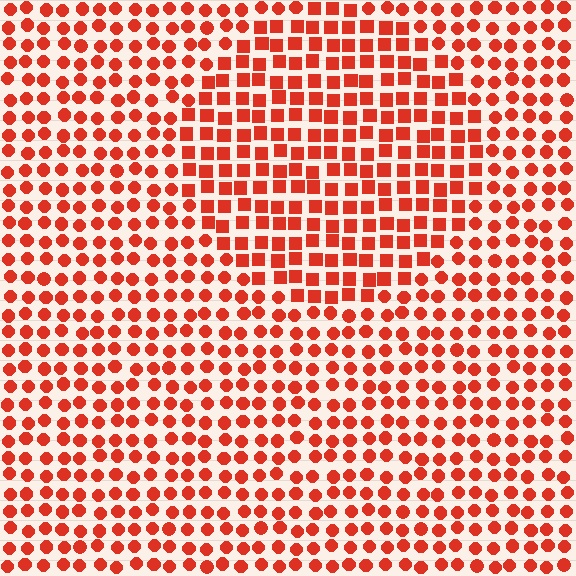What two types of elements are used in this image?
The image uses squares inside the circle region and circles outside it.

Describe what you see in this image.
The image is filled with small red elements arranged in a uniform grid. A circle-shaped region contains squares, while the surrounding area contains circles. The boundary is defined purely by the change in element shape.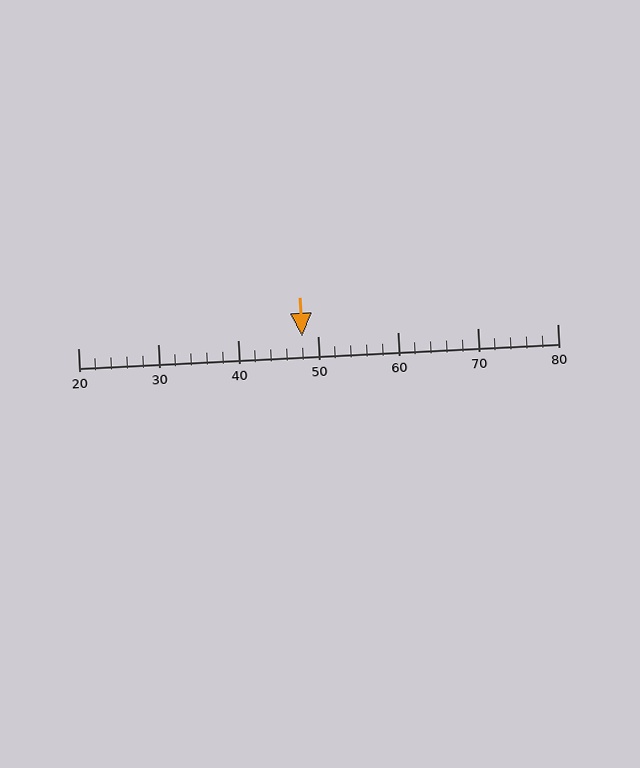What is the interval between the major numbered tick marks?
The major tick marks are spaced 10 units apart.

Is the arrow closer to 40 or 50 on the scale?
The arrow is closer to 50.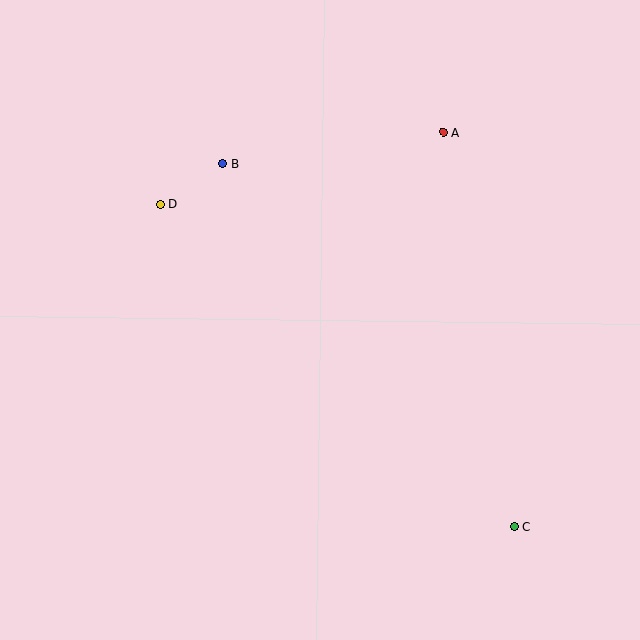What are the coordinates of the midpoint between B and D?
The midpoint between B and D is at (192, 184).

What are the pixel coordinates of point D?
Point D is at (161, 204).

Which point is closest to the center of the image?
Point B at (223, 164) is closest to the center.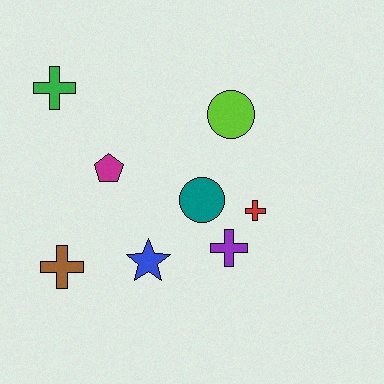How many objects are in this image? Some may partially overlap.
There are 8 objects.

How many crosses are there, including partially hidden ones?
There are 4 crosses.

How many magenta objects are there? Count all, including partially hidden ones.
There is 1 magenta object.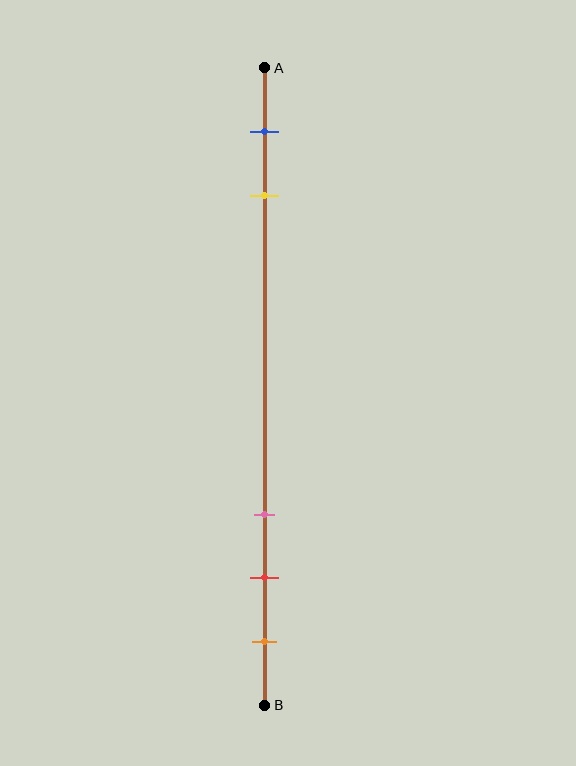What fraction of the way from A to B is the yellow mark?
The yellow mark is approximately 20% (0.2) of the way from A to B.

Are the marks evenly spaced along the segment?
No, the marks are not evenly spaced.